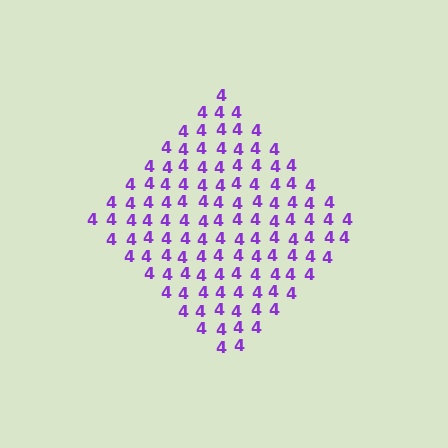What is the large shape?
The large shape is a diamond.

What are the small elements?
The small elements are digit 4's.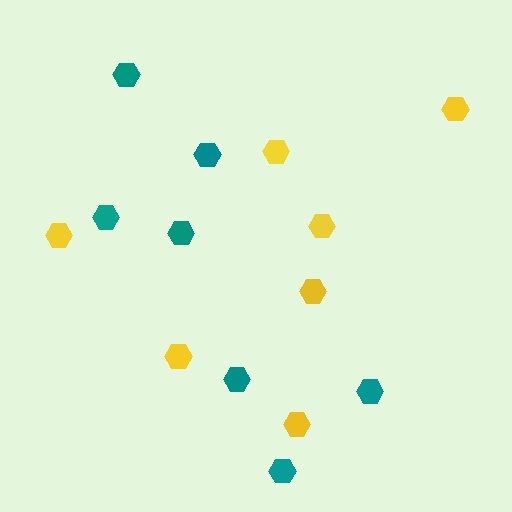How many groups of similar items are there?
There are 2 groups: one group of teal hexagons (7) and one group of yellow hexagons (7).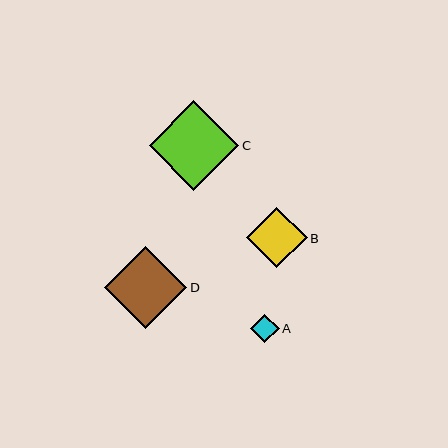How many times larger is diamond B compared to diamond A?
Diamond B is approximately 2.1 times the size of diamond A.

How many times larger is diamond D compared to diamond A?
Diamond D is approximately 2.9 times the size of diamond A.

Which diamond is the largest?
Diamond C is the largest with a size of approximately 90 pixels.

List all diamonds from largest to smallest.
From largest to smallest: C, D, B, A.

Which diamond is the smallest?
Diamond A is the smallest with a size of approximately 28 pixels.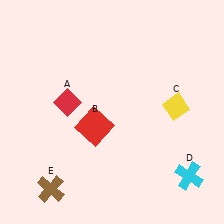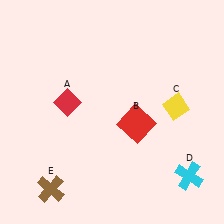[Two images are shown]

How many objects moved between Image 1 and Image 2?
1 object moved between the two images.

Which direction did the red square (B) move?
The red square (B) moved right.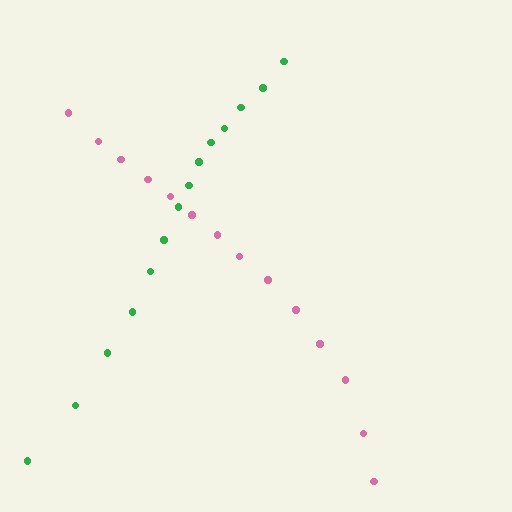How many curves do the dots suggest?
There are 2 distinct paths.